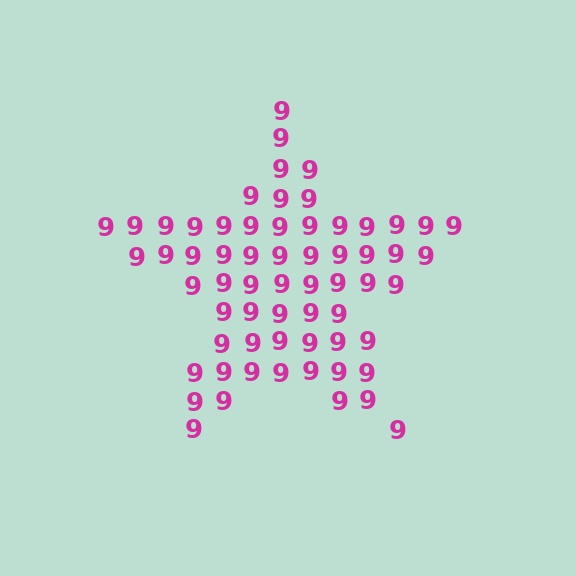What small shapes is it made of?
It is made of small digit 9's.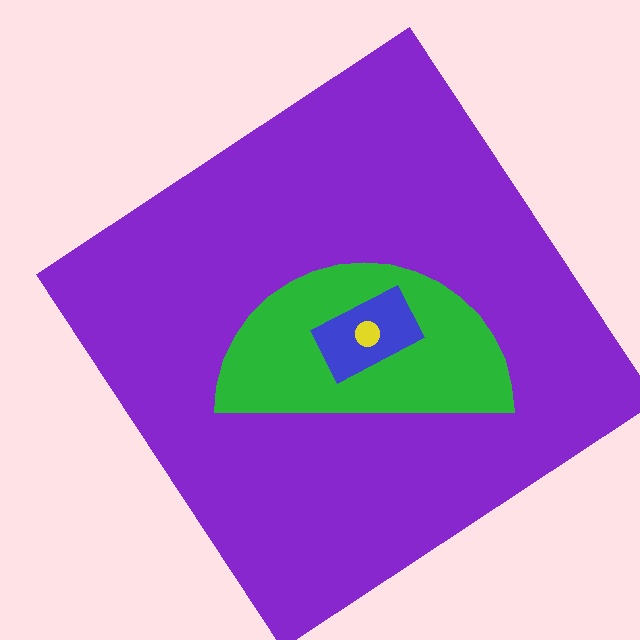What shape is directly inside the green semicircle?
The blue rectangle.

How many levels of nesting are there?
4.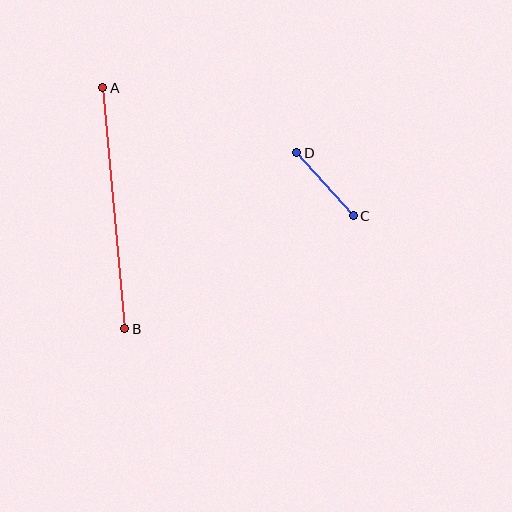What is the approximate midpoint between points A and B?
The midpoint is at approximately (114, 208) pixels.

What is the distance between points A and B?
The distance is approximately 242 pixels.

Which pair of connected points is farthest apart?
Points A and B are farthest apart.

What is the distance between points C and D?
The distance is approximately 85 pixels.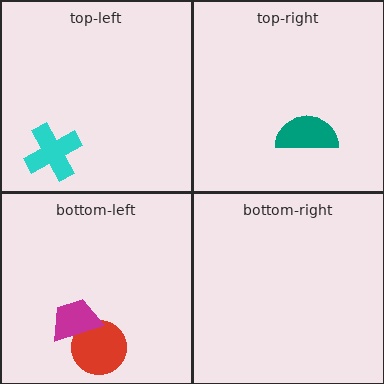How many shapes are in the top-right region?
1.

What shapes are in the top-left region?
The cyan cross.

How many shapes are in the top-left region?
1.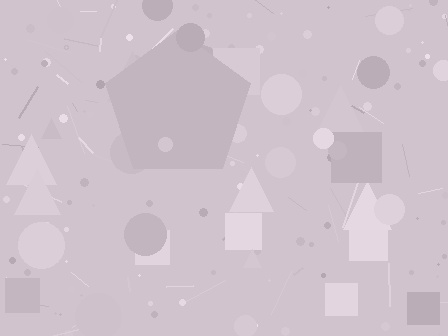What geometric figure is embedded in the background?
A pentagon is embedded in the background.